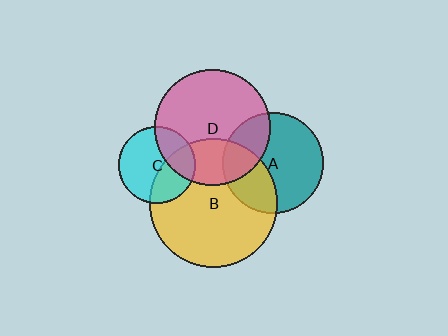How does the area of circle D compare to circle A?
Approximately 1.3 times.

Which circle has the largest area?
Circle B (yellow).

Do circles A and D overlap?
Yes.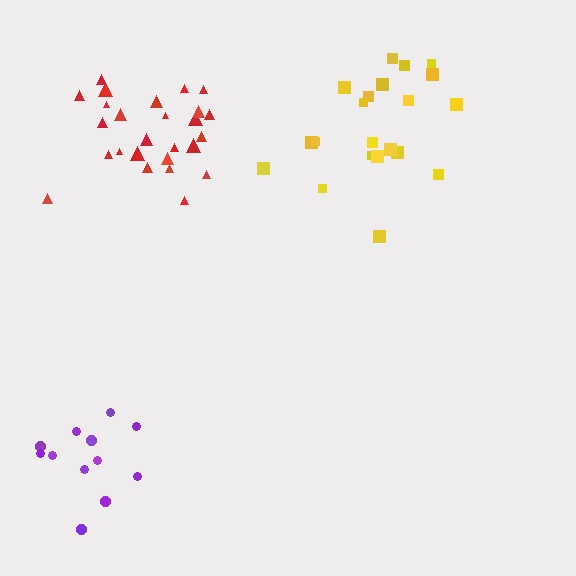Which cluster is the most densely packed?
Red.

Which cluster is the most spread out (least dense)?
Yellow.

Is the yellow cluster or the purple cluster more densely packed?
Purple.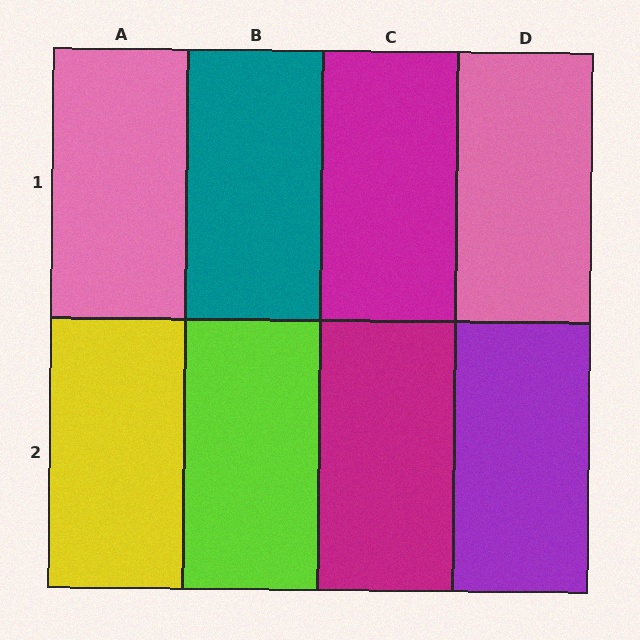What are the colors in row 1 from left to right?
Pink, teal, magenta, pink.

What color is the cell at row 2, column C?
Magenta.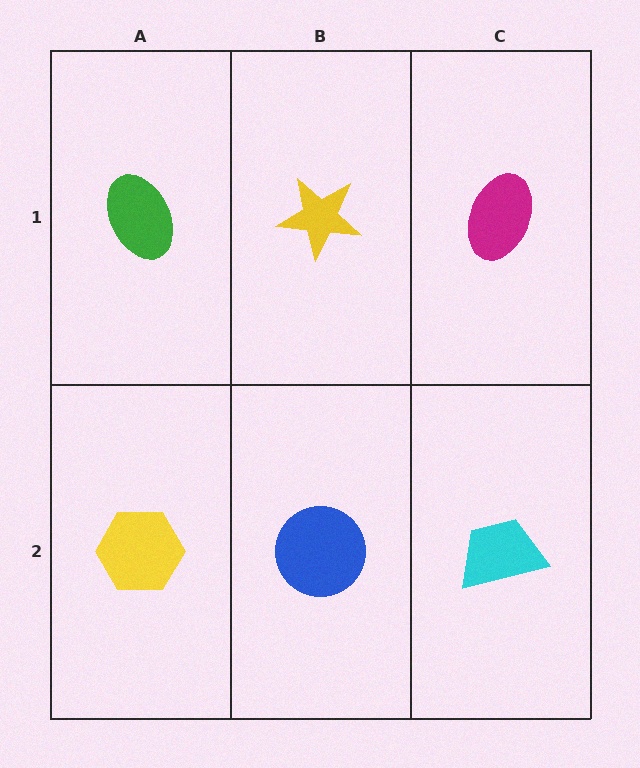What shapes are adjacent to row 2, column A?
A green ellipse (row 1, column A), a blue circle (row 2, column B).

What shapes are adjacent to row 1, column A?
A yellow hexagon (row 2, column A), a yellow star (row 1, column B).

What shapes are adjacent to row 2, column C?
A magenta ellipse (row 1, column C), a blue circle (row 2, column B).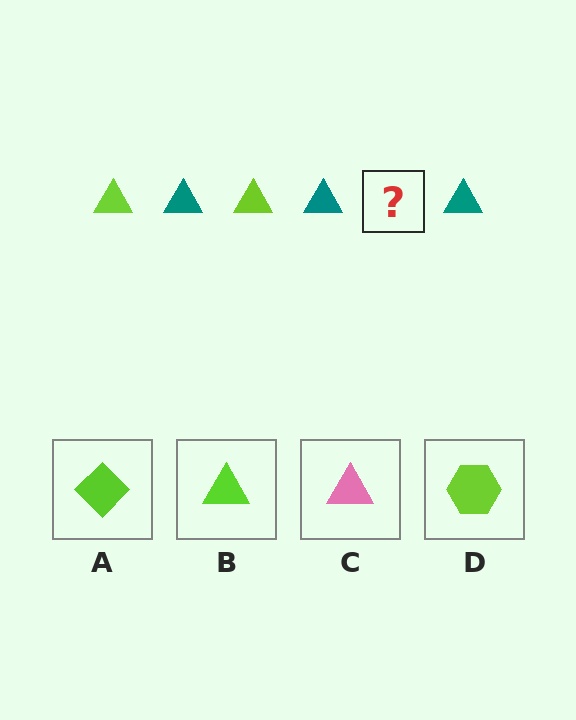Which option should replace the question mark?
Option B.